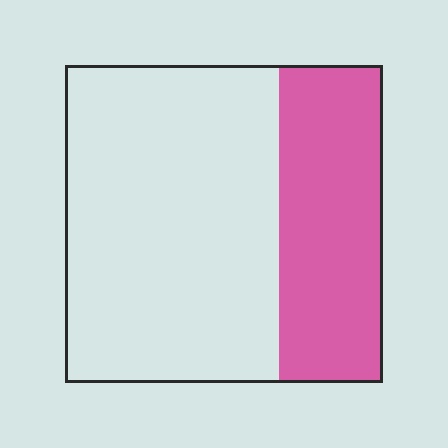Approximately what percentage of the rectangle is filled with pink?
Approximately 35%.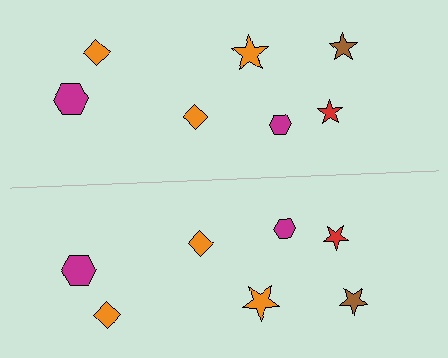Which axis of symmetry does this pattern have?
The pattern has a horizontal axis of symmetry running through the center of the image.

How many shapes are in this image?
There are 14 shapes in this image.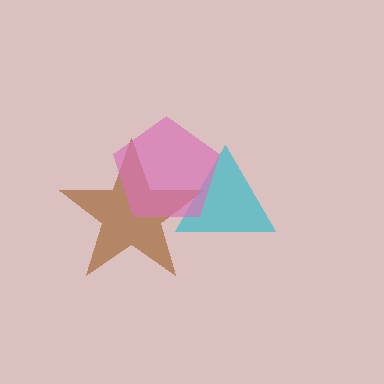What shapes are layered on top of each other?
The layered shapes are: a brown star, a cyan triangle, a pink pentagon.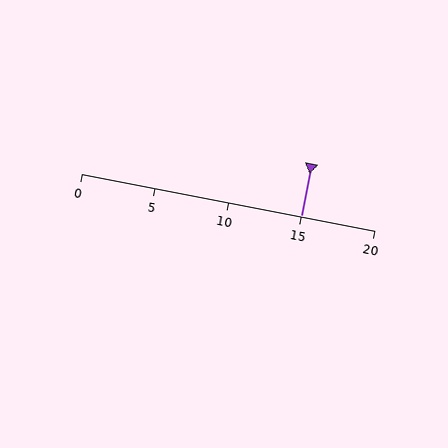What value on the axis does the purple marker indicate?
The marker indicates approximately 15.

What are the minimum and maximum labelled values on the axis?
The axis runs from 0 to 20.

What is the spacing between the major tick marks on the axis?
The major ticks are spaced 5 apart.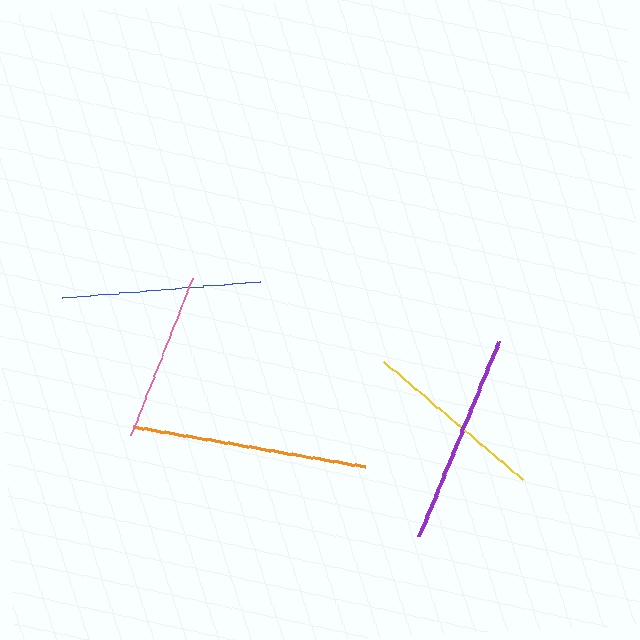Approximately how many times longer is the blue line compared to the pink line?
The blue line is approximately 1.2 times the length of the pink line.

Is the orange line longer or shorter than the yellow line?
The orange line is longer than the yellow line.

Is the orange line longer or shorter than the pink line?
The orange line is longer than the pink line.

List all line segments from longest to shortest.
From longest to shortest: orange, purple, blue, yellow, pink.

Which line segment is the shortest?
The pink line is the shortest at approximately 169 pixels.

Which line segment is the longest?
The orange line is the longest at approximately 235 pixels.